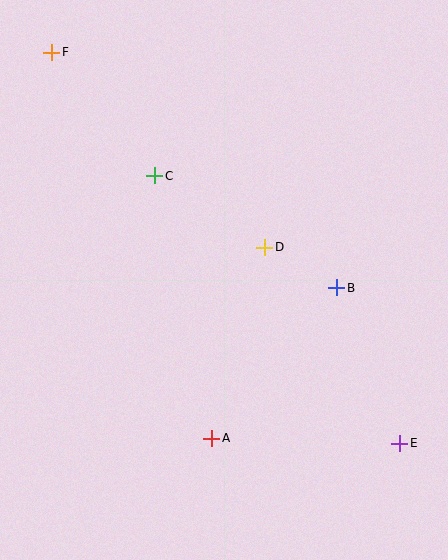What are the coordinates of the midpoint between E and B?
The midpoint between E and B is at (368, 365).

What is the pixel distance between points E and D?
The distance between E and D is 238 pixels.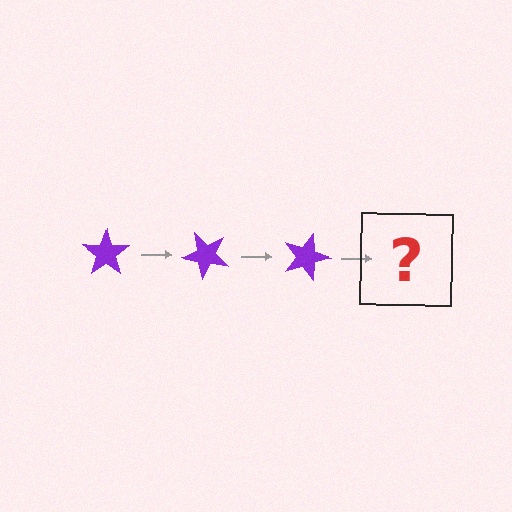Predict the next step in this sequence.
The next step is a purple star rotated 135 degrees.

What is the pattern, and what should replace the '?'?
The pattern is that the star rotates 45 degrees each step. The '?' should be a purple star rotated 135 degrees.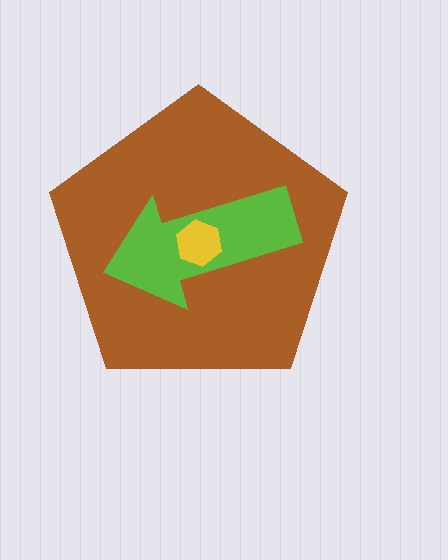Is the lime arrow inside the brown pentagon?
Yes.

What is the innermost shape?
The yellow hexagon.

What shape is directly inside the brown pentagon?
The lime arrow.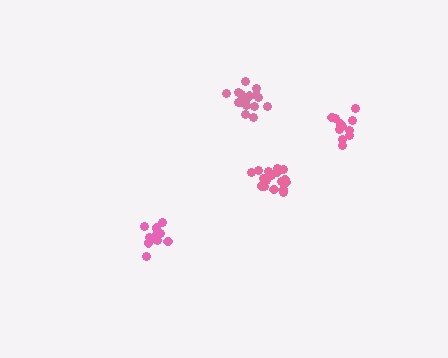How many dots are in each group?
Group 1: 16 dots, Group 2: 11 dots, Group 3: 17 dots, Group 4: 12 dots (56 total).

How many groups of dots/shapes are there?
There are 4 groups.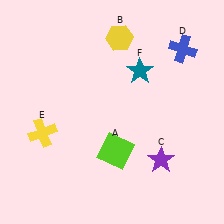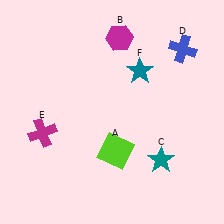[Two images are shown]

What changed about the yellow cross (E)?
In Image 1, E is yellow. In Image 2, it changed to magenta.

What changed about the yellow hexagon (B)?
In Image 1, B is yellow. In Image 2, it changed to magenta.